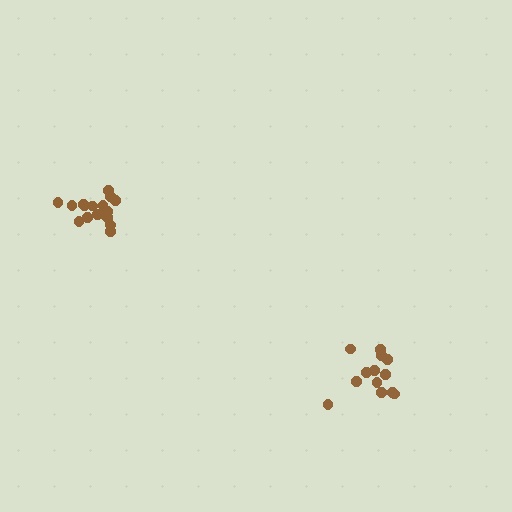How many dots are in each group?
Group 1: 13 dots, Group 2: 17 dots (30 total).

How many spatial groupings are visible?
There are 2 spatial groupings.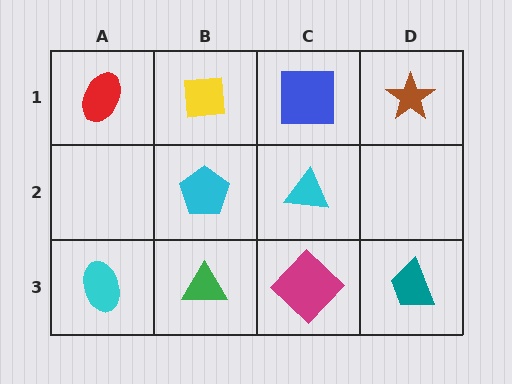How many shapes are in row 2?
2 shapes.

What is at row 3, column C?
A magenta diamond.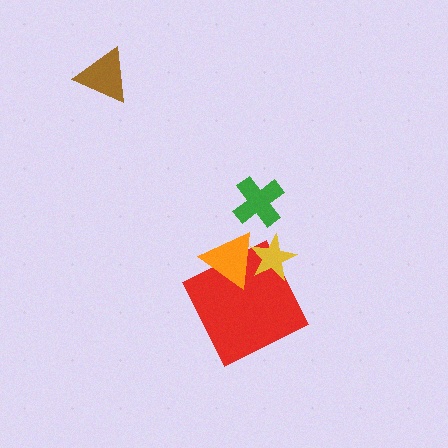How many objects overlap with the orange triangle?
2 objects overlap with the orange triangle.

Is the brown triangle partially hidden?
No, no other shape covers it.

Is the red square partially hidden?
Yes, it is partially covered by another shape.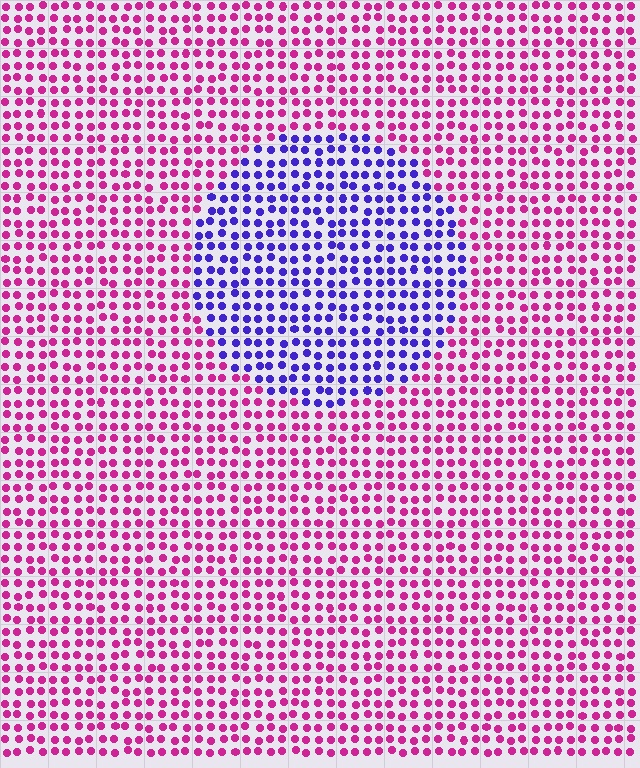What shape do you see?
I see a circle.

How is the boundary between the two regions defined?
The boundary is defined purely by a slight shift in hue (about 69 degrees). Spacing, size, and orientation are identical on both sides.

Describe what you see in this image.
The image is filled with small magenta elements in a uniform arrangement. A circle-shaped region is visible where the elements are tinted to a slightly different hue, forming a subtle color boundary.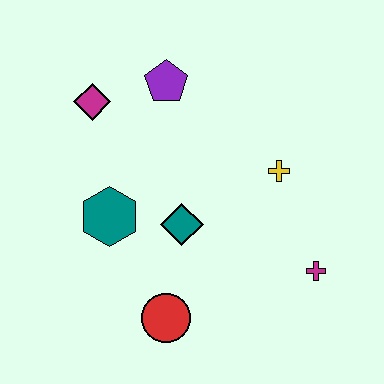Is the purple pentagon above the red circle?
Yes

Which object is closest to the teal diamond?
The teal hexagon is closest to the teal diamond.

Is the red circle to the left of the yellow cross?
Yes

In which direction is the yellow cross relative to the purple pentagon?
The yellow cross is to the right of the purple pentagon.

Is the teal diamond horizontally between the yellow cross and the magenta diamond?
Yes